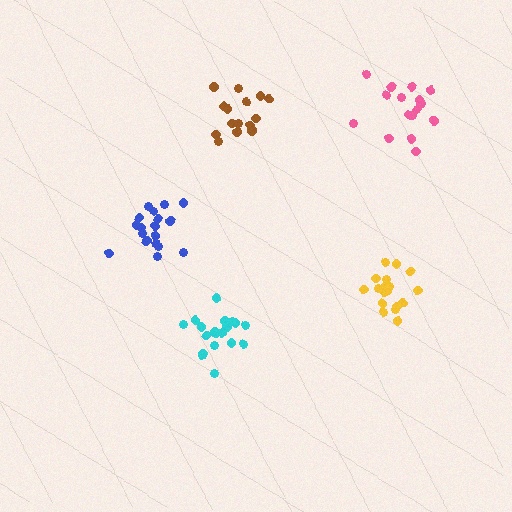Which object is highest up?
The pink cluster is topmost.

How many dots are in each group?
Group 1: 20 dots, Group 2: 18 dots, Group 3: 18 dots, Group 4: 15 dots, Group 5: 17 dots (88 total).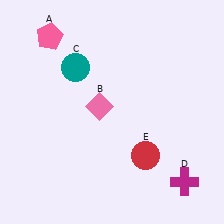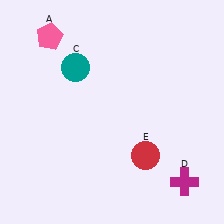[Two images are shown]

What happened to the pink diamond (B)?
The pink diamond (B) was removed in Image 2. It was in the top-left area of Image 1.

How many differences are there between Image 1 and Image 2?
There is 1 difference between the two images.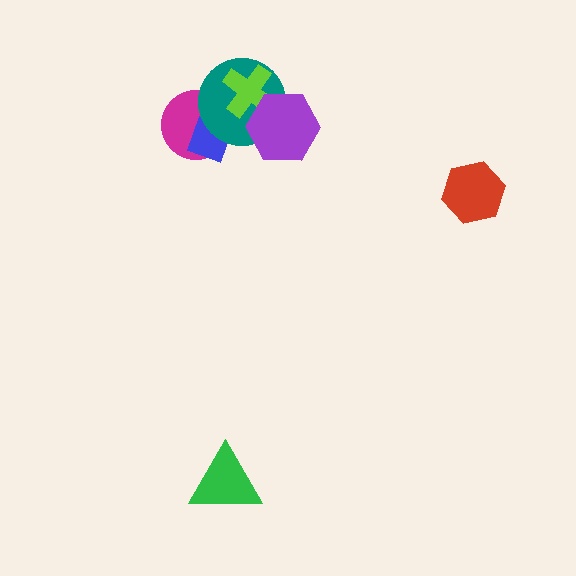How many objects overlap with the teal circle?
4 objects overlap with the teal circle.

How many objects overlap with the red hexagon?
0 objects overlap with the red hexagon.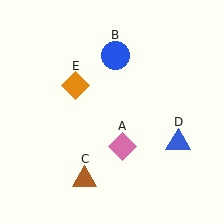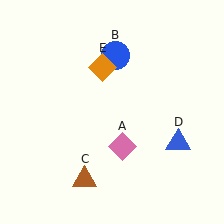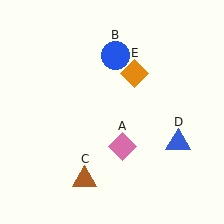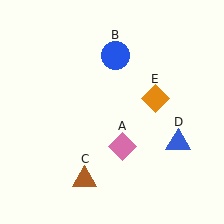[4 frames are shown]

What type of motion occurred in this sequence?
The orange diamond (object E) rotated clockwise around the center of the scene.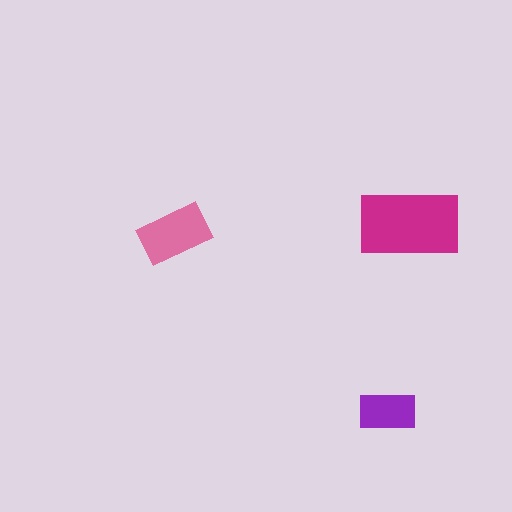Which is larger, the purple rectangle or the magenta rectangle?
The magenta one.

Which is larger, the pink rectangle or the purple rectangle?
The pink one.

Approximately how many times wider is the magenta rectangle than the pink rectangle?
About 1.5 times wider.